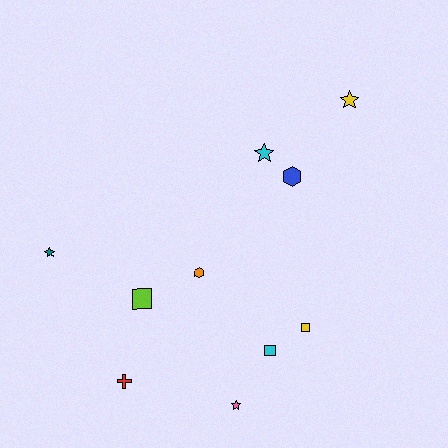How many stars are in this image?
There are 4 stars.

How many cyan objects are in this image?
There are 2 cyan objects.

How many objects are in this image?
There are 10 objects.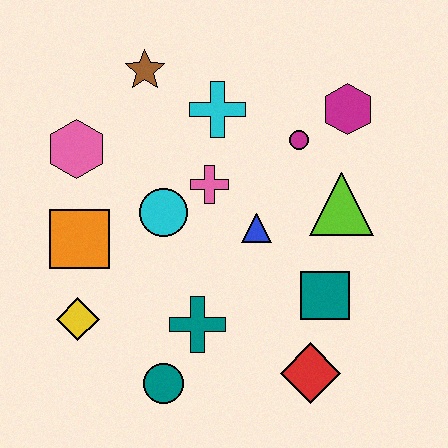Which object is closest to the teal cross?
The teal circle is closest to the teal cross.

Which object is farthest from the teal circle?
The magenta hexagon is farthest from the teal circle.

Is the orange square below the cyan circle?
Yes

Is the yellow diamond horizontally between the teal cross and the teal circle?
No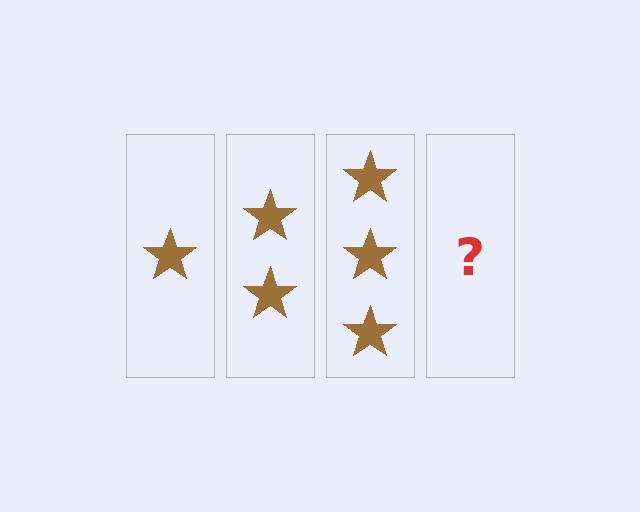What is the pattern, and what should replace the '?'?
The pattern is that each step adds one more star. The '?' should be 4 stars.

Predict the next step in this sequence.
The next step is 4 stars.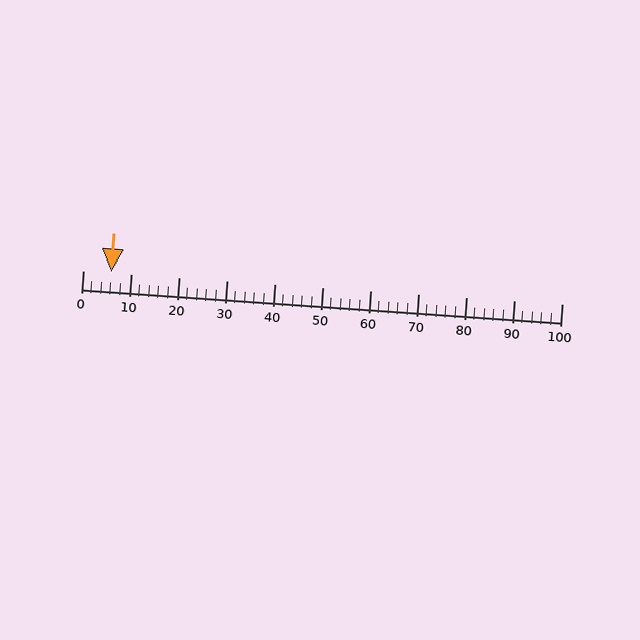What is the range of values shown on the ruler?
The ruler shows values from 0 to 100.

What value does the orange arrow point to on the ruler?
The orange arrow points to approximately 6.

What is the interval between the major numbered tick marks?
The major tick marks are spaced 10 units apart.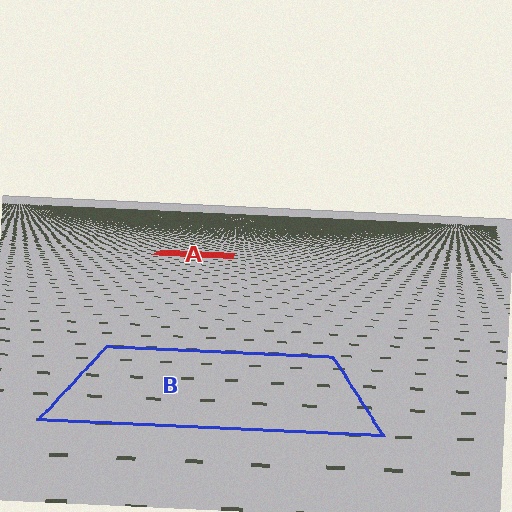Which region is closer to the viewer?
Region B is closer. The texture elements there are larger and more spread out.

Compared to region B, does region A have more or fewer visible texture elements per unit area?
Region A has more texture elements per unit area — they are packed more densely because it is farther away.